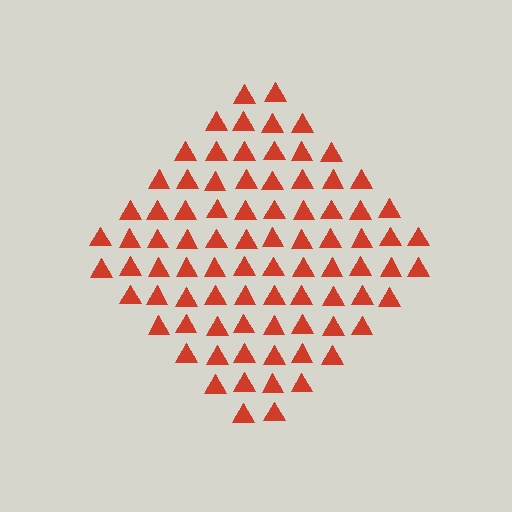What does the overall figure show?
The overall figure shows a diamond.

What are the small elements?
The small elements are triangles.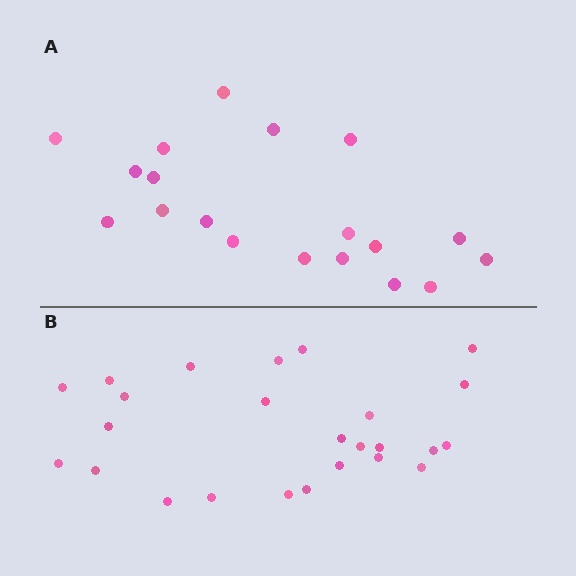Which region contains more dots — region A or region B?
Region B (the bottom region) has more dots.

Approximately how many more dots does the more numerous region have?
Region B has about 6 more dots than region A.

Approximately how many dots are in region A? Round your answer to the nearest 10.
About 20 dots. (The exact count is 19, which rounds to 20.)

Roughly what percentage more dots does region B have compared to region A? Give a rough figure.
About 30% more.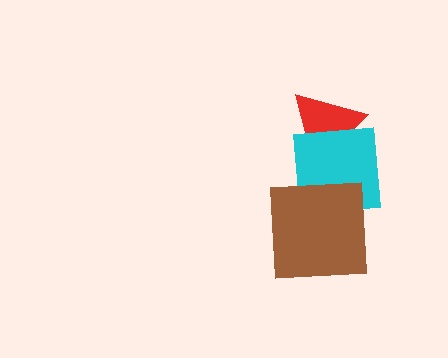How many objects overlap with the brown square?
1 object overlaps with the brown square.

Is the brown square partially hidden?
No, no other shape covers it.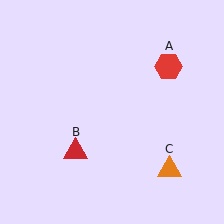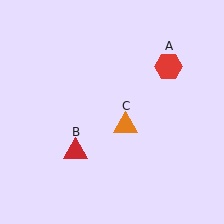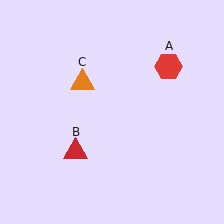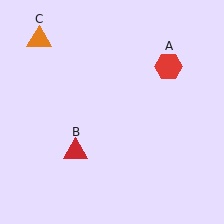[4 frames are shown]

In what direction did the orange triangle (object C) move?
The orange triangle (object C) moved up and to the left.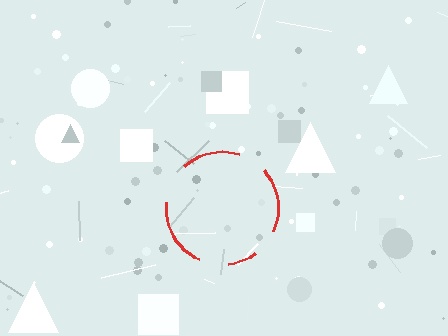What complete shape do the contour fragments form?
The contour fragments form a circle.